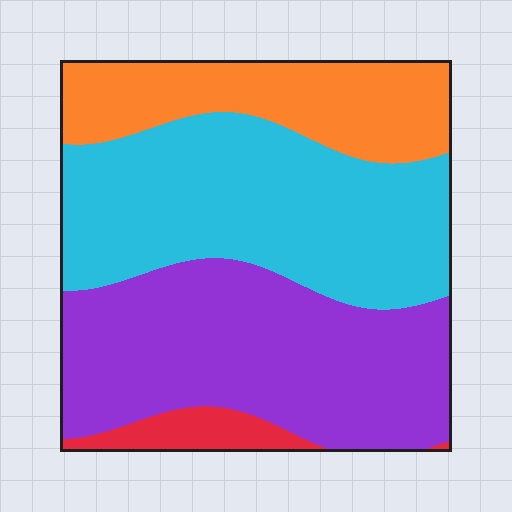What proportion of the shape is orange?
Orange covers 20% of the shape.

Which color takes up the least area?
Red, at roughly 5%.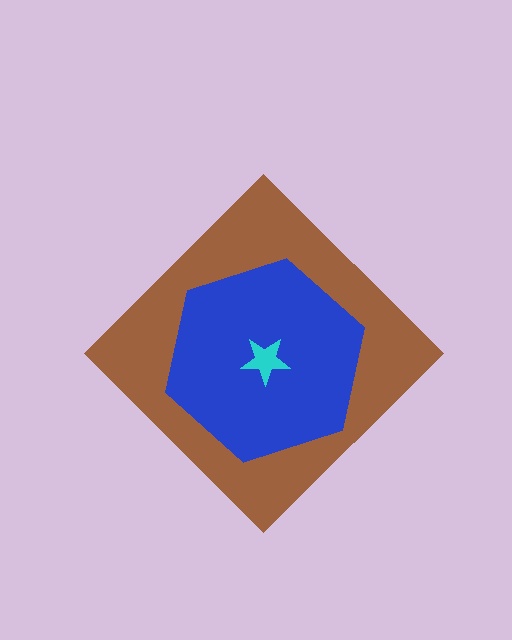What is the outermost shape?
The brown diamond.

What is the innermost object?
The cyan star.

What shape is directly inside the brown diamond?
The blue hexagon.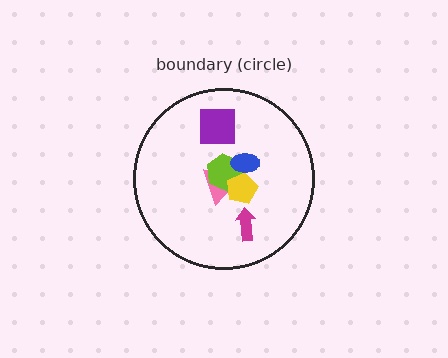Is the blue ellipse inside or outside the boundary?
Inside.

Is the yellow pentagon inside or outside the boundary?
Inside.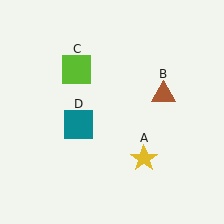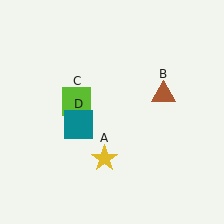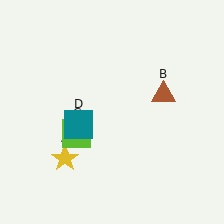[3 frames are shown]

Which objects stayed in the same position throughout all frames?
Brown triangle (object B) and teal square (object D) remained stationary.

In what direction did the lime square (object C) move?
The lime square (object C) moved down.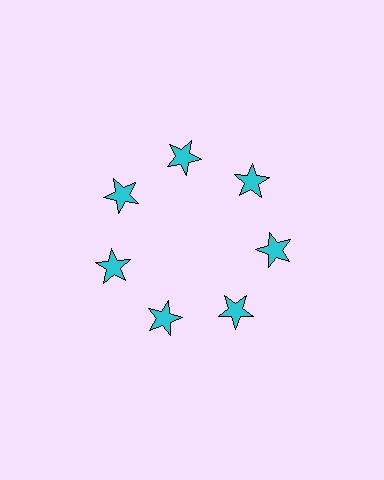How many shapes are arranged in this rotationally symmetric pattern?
There are 7 shapes, arranged in 7 groups of 1.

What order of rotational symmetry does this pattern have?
This pattern has 7-fold rotational symmetry.